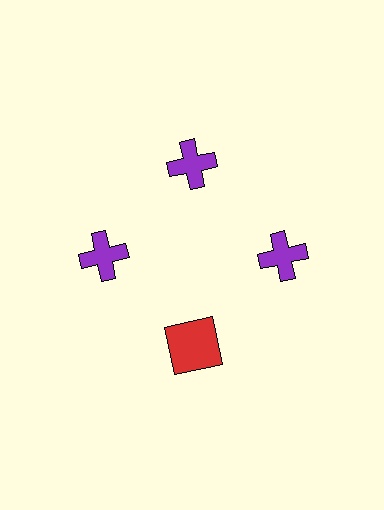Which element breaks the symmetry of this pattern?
The red square at roughly the 6 o'clock position breaks the symmetry. All other shapes are purple crosses.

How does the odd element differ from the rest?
It differs in both color (red instead of purple) and shape (square instead of cross).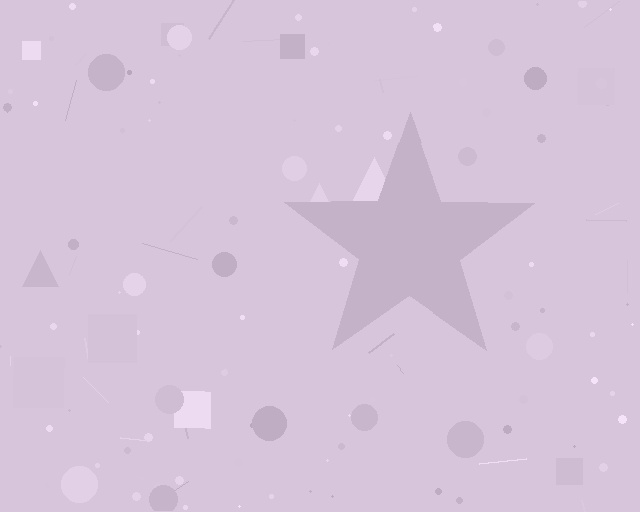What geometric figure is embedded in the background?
A star is embedded in the background.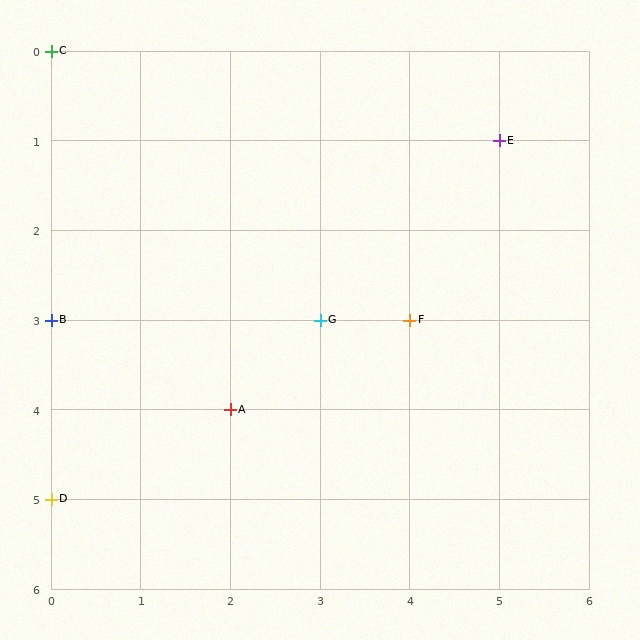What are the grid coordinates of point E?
Point E is at grid coordinates (5, 1).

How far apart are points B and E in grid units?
Points B and E are 5 columns and 2 rows apart (about 5.4 grid units diagonally).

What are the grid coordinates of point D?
Point D is at grid coordinates (0, 5).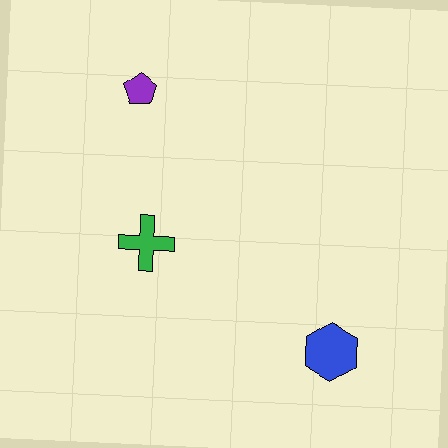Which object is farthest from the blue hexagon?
The purple pentagon is farthest from the blue hexagon.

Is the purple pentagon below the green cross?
No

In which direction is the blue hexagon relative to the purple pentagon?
The blue hexagon is below the purple pentagon.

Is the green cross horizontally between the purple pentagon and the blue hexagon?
Yes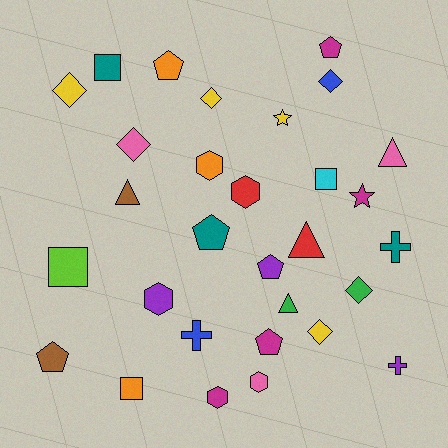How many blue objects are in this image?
There are 2 blue objects.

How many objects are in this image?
There are 30 objects.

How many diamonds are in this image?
There are 6 diamonds.